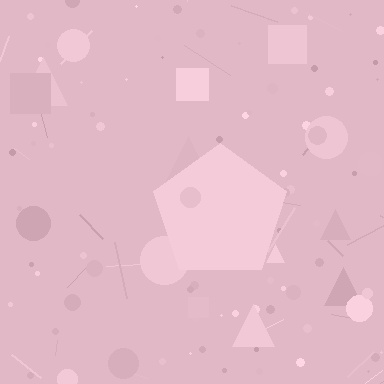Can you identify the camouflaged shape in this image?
The camouflaged shape is a pentagon.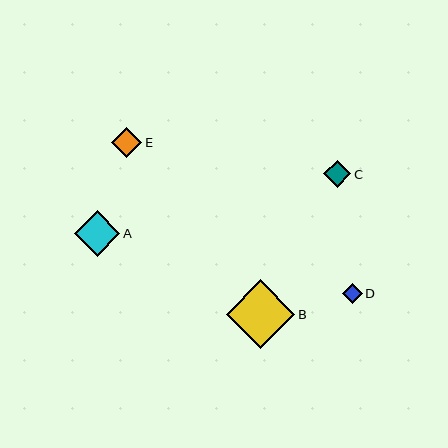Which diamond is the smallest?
Diamond D is the smallest with a size of approximately 20 pixels.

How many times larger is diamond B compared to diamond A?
Diamond B is approximately 1.5 times the size of diamond A.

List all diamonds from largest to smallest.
From largest to smallest: B, A, E, C, D.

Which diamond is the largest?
Diamond B is the largest with a size of approximately 69 pixels.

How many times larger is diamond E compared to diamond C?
Diamond E is approximately 1.1 times the size of diamond C.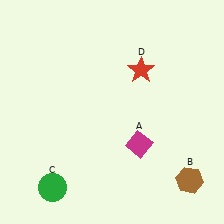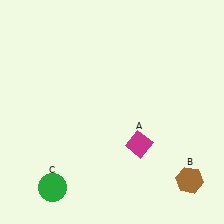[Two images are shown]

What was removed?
The red star (D) was removed in Image 2.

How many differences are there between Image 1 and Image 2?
There is 1 difference between the two images.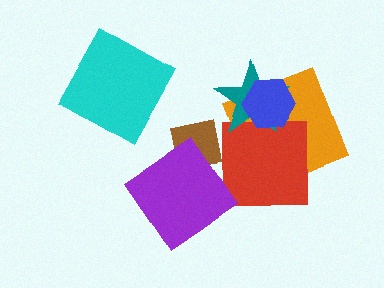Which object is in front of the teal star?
The blue hexagon is in front of the teal star.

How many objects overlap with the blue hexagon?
3 objects overlap with the blue hexagon.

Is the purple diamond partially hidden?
No, no other shape covers it.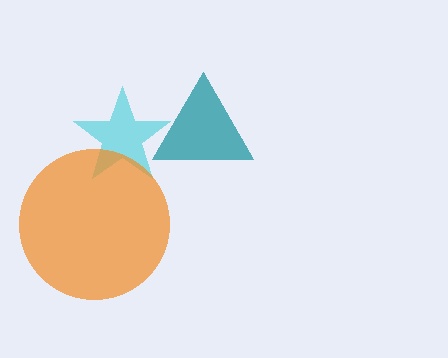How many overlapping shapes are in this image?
There are 3 overlapping shapes in the image.